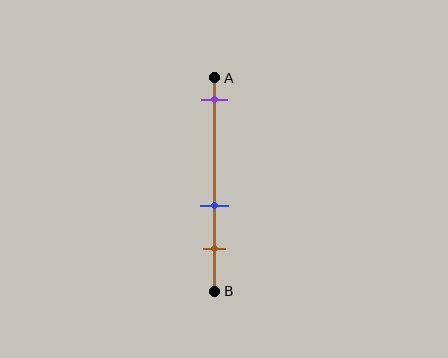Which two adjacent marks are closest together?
The blue and brown marks are the closest adjacent pair.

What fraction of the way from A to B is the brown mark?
The brown mark is approximately 80% (0.8) of the way from A to B.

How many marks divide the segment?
There are 3 marks dividing the segment.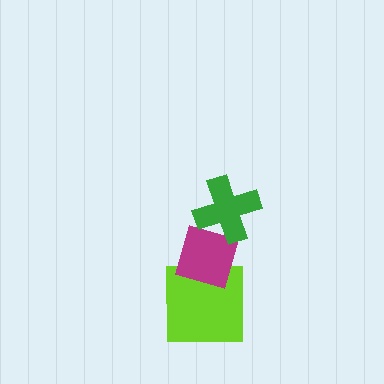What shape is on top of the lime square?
The magenta diamond is on top of the lime square.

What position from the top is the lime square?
The lime square is 3rd from the top.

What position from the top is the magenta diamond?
The magenta diamond is 2nd from the top.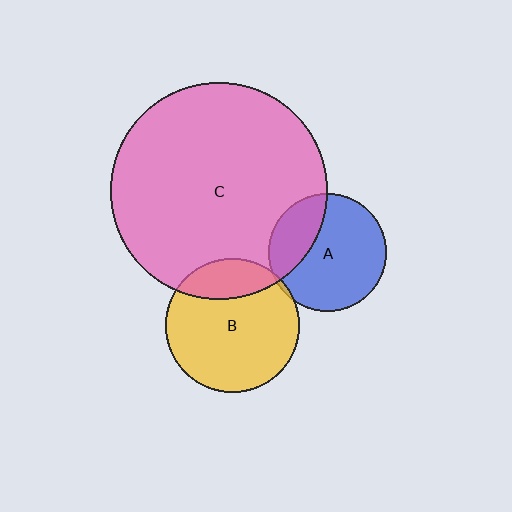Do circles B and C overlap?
Yes.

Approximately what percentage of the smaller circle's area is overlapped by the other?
Approximately 20%.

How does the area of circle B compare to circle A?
Approximately 1.3 times.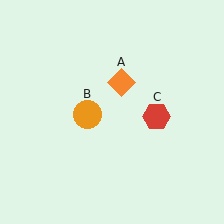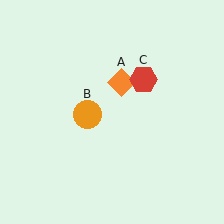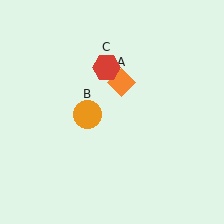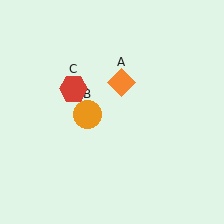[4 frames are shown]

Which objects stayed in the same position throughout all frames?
Orange diamond (object A) and orange circle (object B) remained stationary.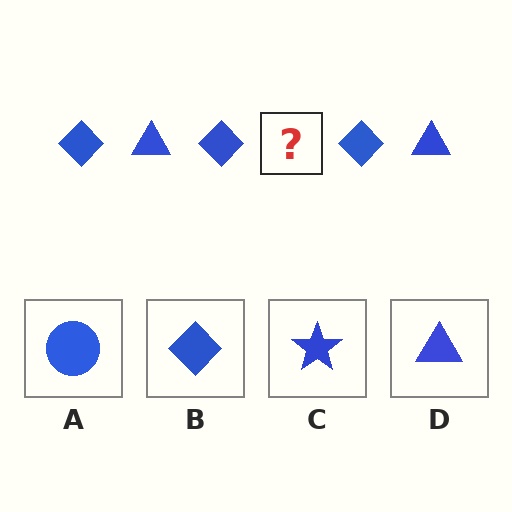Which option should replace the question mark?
Option D.